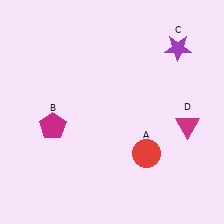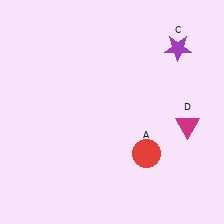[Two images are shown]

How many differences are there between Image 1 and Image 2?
There is 1 difference between the two images.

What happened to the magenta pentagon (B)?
The magenta pentagon (B) was removed in Image 2. It was in the bottom-left area of Image 1.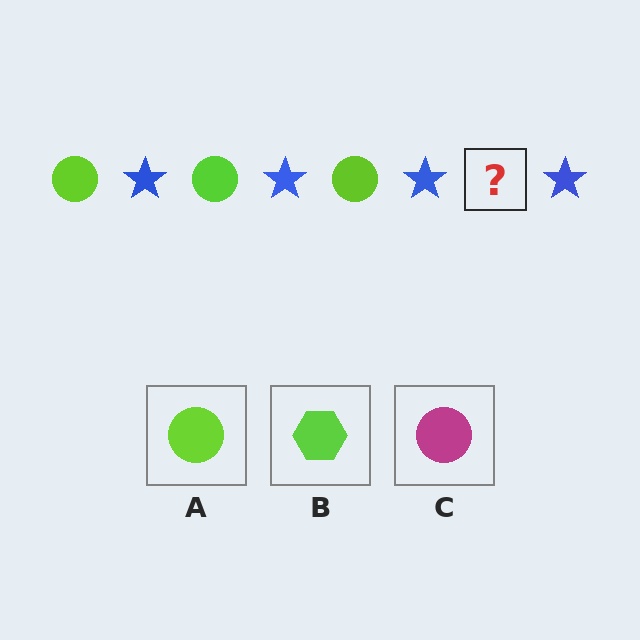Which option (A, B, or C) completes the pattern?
A.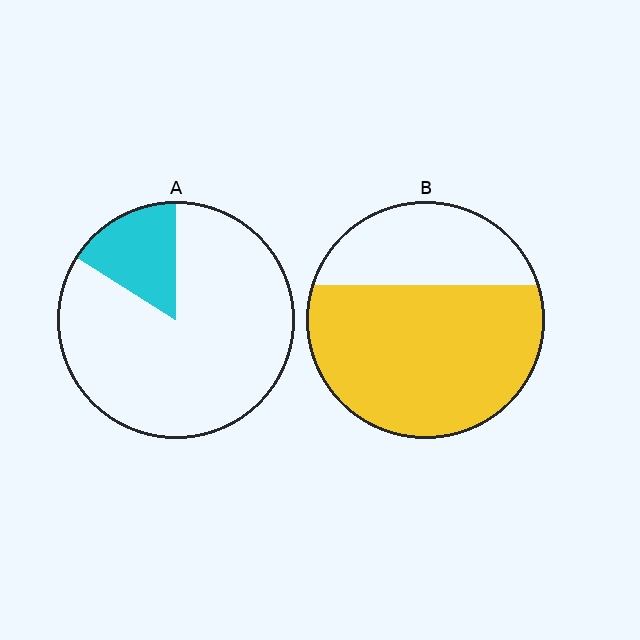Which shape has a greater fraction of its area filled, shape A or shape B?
Shape B.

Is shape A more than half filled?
No.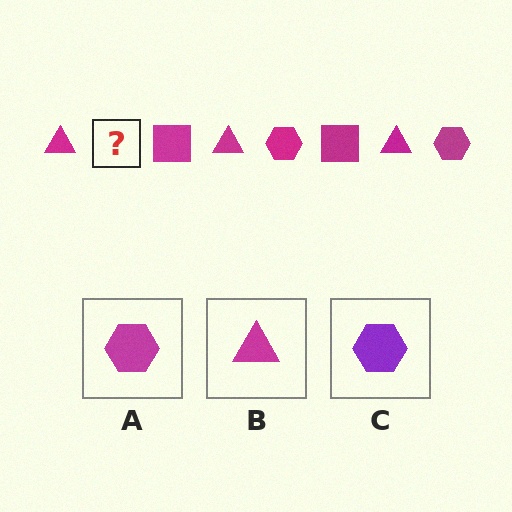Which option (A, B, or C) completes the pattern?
A.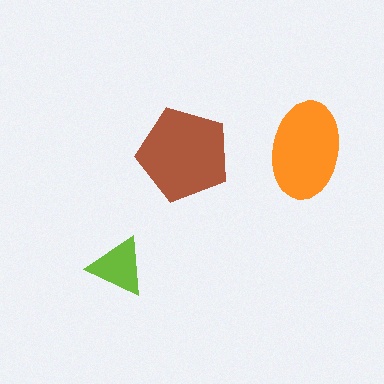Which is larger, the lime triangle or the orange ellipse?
The orange ellipse.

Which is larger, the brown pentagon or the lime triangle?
The brown pentagon.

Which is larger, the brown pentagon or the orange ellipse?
The brown pentagon.